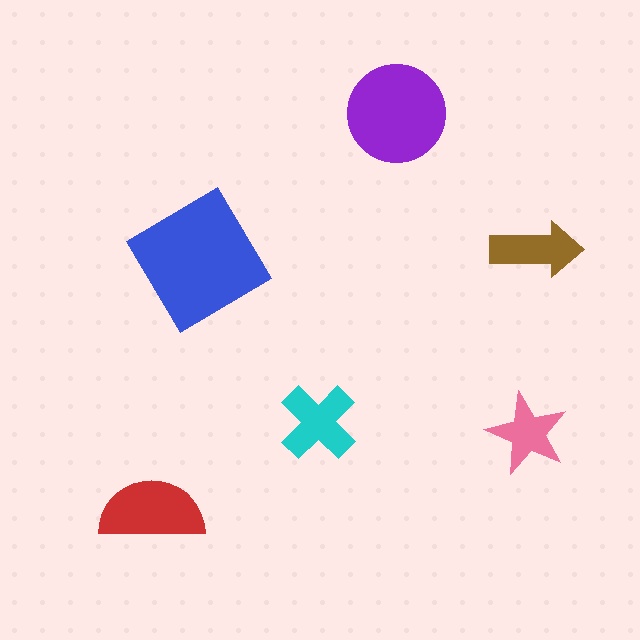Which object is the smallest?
The pink star.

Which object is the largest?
The blue diamond.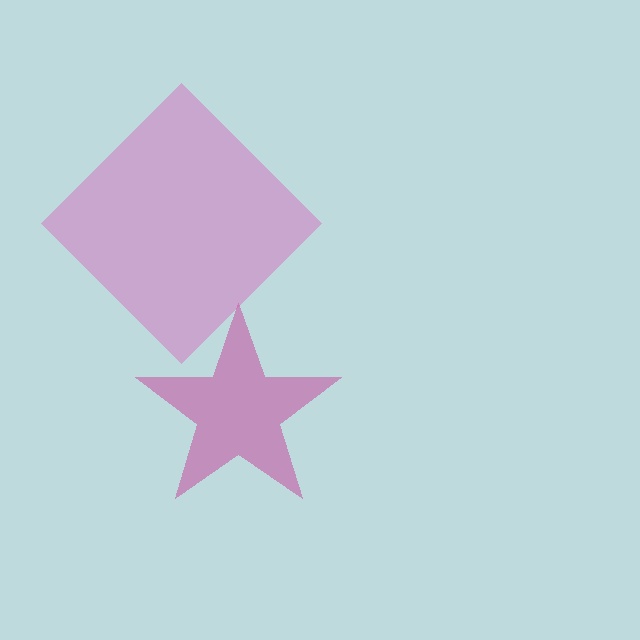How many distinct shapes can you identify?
There are 2 distinct shapes: a magenta star, a pink diamond.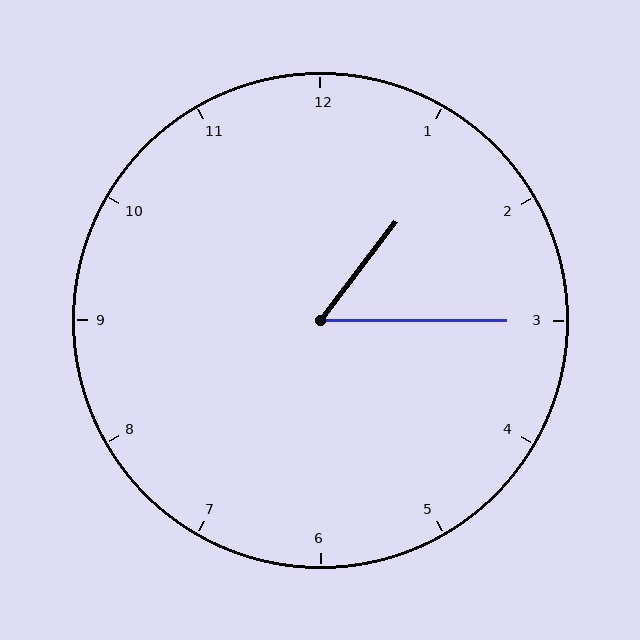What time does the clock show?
1:15.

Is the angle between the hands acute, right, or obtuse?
It is acute.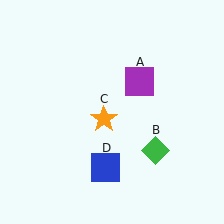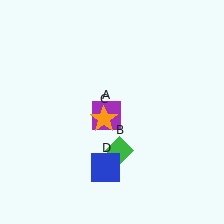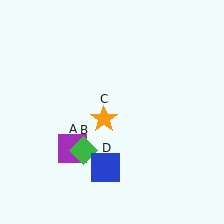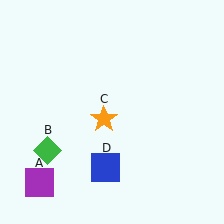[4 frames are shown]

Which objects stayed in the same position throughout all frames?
Orange star (object C) and blue square (object D) remained stationary.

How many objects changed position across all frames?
2 objects changed position: purple square (object A), green diamond (object B).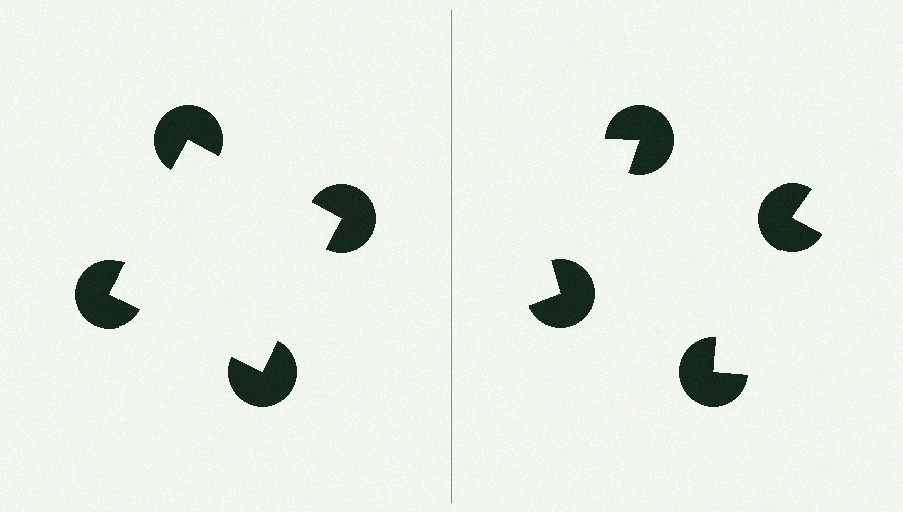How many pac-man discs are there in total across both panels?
8 — 4 on each side.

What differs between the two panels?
The pac-man discs are positioned identically on both sides; only the wedge orientations differ. On the left they align to a square; on the right they are misaligned.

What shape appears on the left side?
An illusory square.